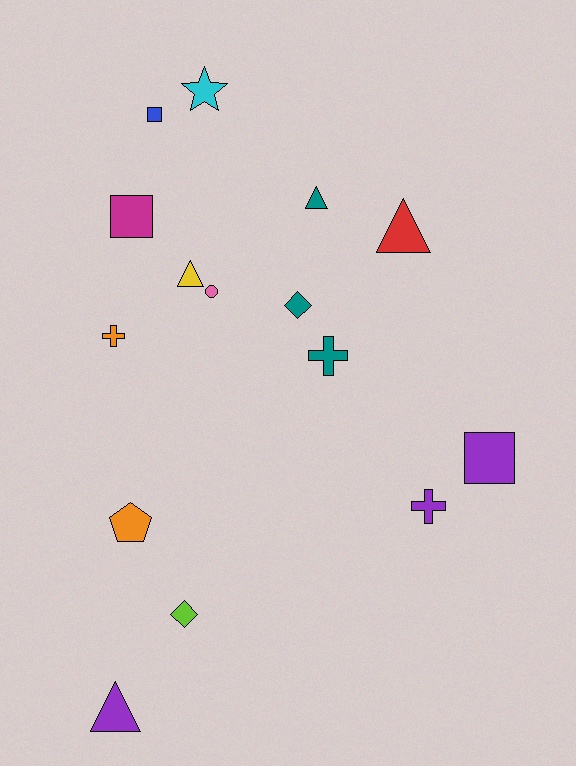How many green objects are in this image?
There are no green objects.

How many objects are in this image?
There are 15 objects.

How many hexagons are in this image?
There are no hexagons.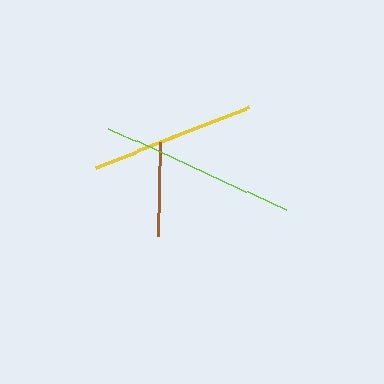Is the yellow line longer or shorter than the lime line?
The lime line is longer than the yellow line.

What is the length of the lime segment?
The lime segment is approximately 195 pixels long.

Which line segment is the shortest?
The brown line is the shortest at approximately 94 pixels.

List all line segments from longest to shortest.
From longest to shortest: lime, yellow, brown.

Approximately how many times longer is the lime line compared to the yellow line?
The lime line is approximately 1.2 times the length of the yellow line.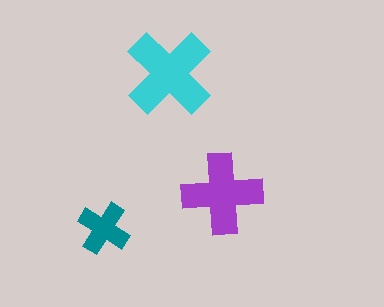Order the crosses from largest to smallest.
the cyan one, the purple one, the teal one.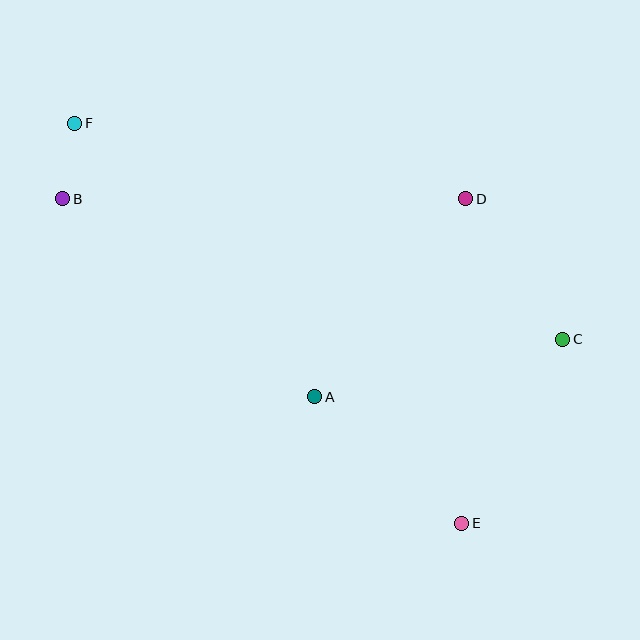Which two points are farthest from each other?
Points E and F are farthest from each other.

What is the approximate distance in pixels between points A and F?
The distance between A and F is approximately 363 pixels.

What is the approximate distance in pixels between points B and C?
The distance between B and C is approximately 519 pixels.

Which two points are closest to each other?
Points B and F are closest to each other.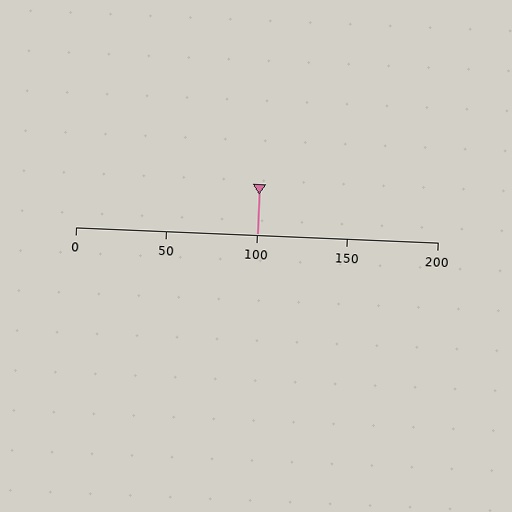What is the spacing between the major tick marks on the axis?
The major ticks are spaced 50 apart.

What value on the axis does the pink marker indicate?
The marker indicates approximately 100.